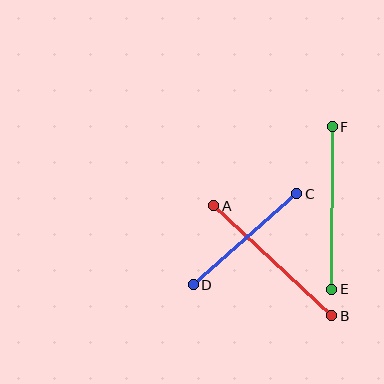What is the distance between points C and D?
The distance is approximately 138 pixels.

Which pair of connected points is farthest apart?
Points E and F are farthest apart.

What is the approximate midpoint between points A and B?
The midpoint is at approximately (273, 261) pixels.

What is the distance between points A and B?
The distance is approximately 161 pixels.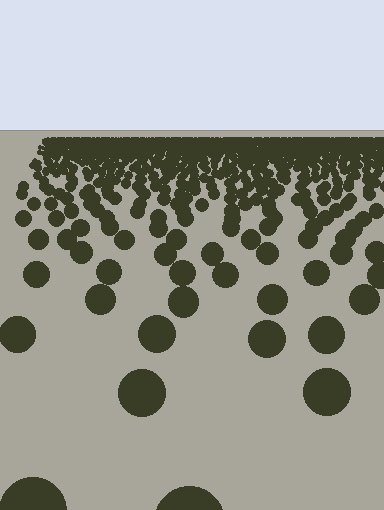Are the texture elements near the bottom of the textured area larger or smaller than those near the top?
Larger. Near the bottom, elements are closer to the viewer and appear at a bigger on-screen size.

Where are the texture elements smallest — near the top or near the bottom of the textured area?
Near the top.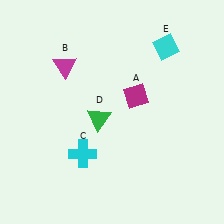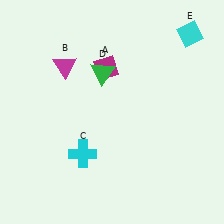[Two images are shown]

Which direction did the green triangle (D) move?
The green triangle (D) moved up.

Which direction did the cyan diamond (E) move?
The cyan diamond (E) moved right.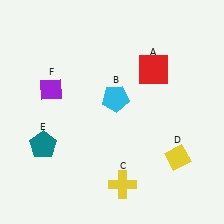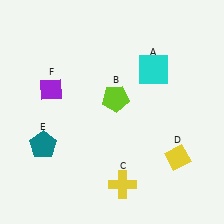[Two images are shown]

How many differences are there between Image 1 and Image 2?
There are 2 differences between the two images.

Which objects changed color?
A changed from red to cyan. B changed from cyan to lime.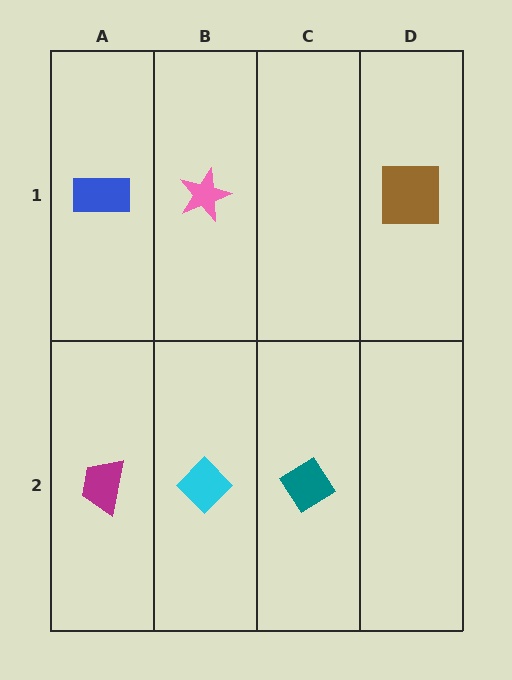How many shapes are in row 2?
3 shapes.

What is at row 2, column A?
A magenta trapezoid.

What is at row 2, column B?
A cyan diamond.